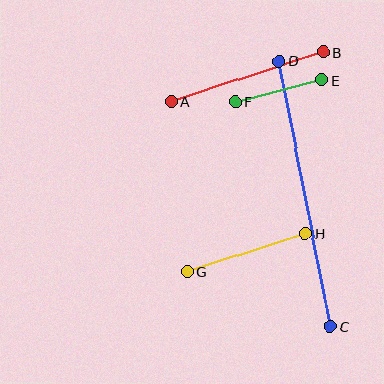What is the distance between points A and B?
The distance is approximately 160 pixels.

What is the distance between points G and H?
The distance is approximately 124 pixels.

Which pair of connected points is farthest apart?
Points C and D are farthest apart.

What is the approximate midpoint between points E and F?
The midpoint is at approximately (279, 91) pixels.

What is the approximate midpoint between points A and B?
The midpoint is at approximately (247, 77) pixels.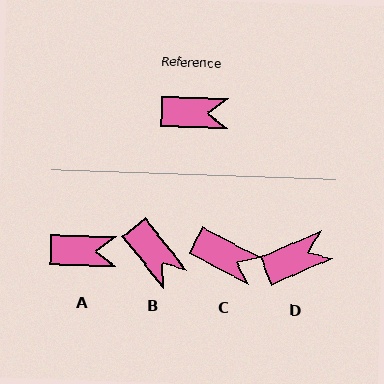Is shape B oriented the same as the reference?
No, it is off by about 50 degrees.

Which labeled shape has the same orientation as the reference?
A.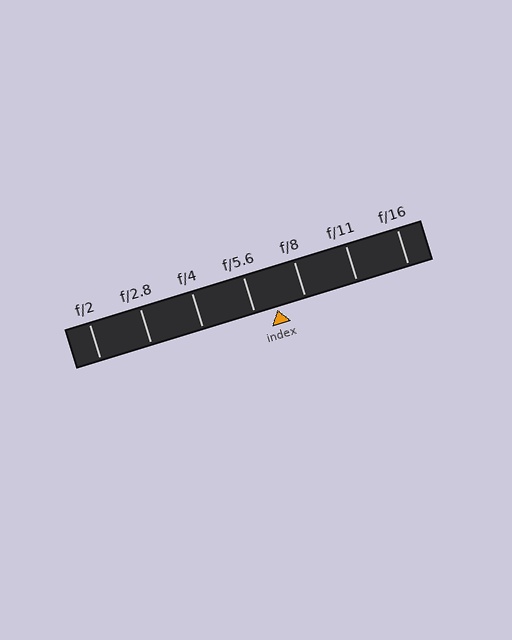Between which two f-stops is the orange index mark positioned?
The index mark is between f/5.6 and f/8.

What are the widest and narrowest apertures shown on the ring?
The widest aperture shown is f/2 and the narrowest is f/16.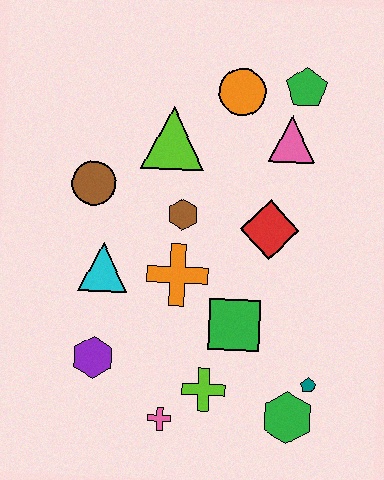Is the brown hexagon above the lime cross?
Yes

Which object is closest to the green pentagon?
The pink triangle is closest to the green pentagon.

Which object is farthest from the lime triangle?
The green hexagon is farthest from the lime triangle.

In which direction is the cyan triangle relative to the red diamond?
The cyan triangle is to the left of the red diamond.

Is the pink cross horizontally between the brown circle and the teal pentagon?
Yes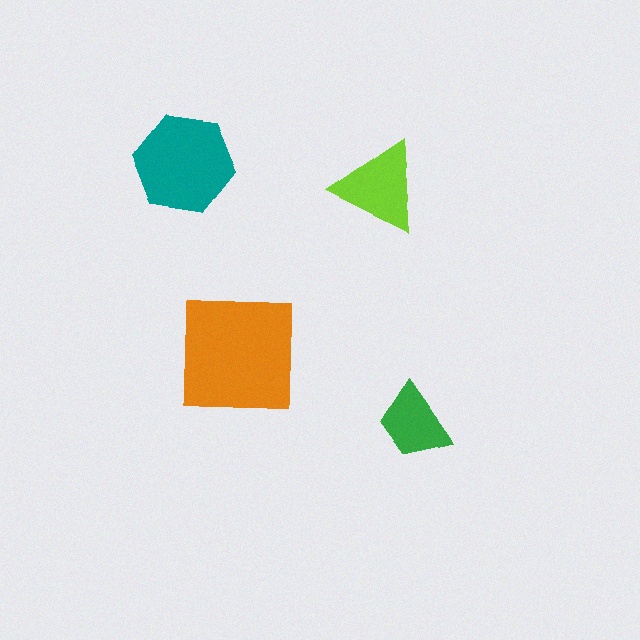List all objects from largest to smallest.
The orange square, the teal hexagon, the lime triangle, the green trapezoid.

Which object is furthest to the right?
The green trapezoid is rightmost.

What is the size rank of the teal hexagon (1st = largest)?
2nd.